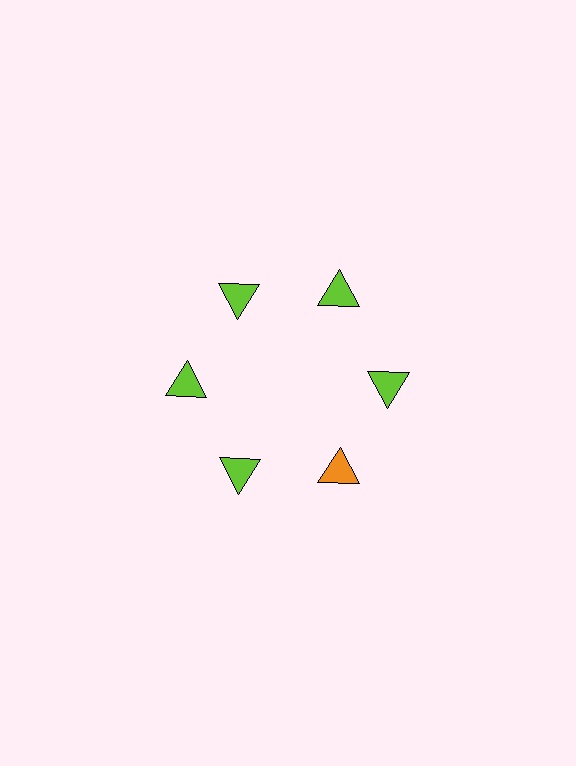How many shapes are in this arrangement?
There are 6 shapes arranged in a ring pattern.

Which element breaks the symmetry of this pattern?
The orange triangle at roughly the 5 o'clock position breaks the symmetry. All other shapes are lime triangles.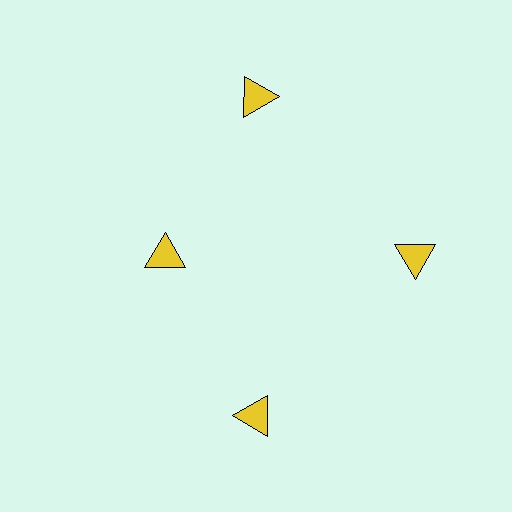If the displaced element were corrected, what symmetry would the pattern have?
It would have 4-fold rotational symmetry — the pattern would map onto itself every 90 degrees.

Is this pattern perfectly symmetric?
No. The 4 yellow triangles are arranged in a ring, but one element near the 9 o'clock position is pulled inward toward the center, breaking the 4-fold rotational symmetry.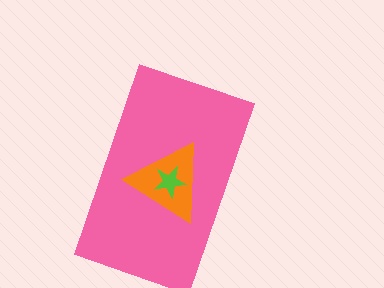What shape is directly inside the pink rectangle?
The orange triangle.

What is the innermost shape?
The lime star.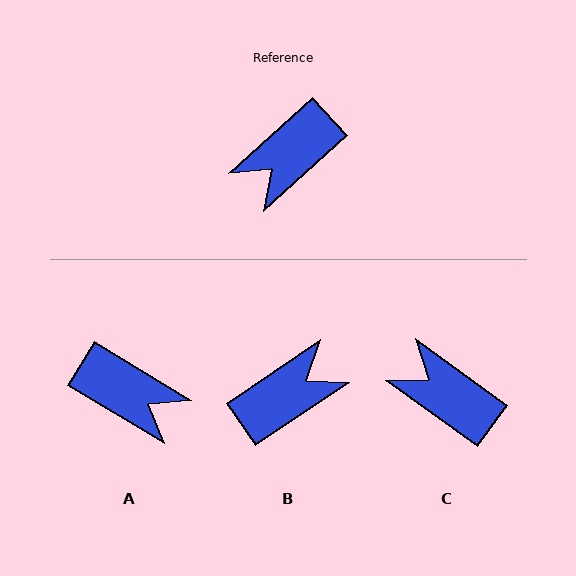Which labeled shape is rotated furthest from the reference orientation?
B, about 172 degrees away.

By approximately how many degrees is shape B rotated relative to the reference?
Approximately 172 degrees counter-clockwise.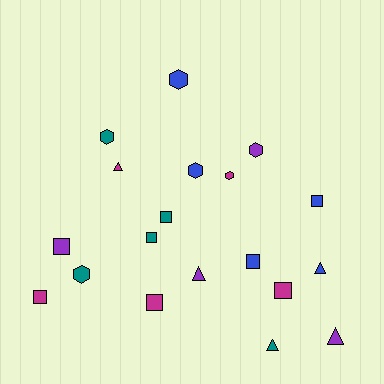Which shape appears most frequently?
Square, with 8 objects.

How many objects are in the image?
There are 19 objects.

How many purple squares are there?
There is 1 purple square.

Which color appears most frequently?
Teal, with 5 objects.